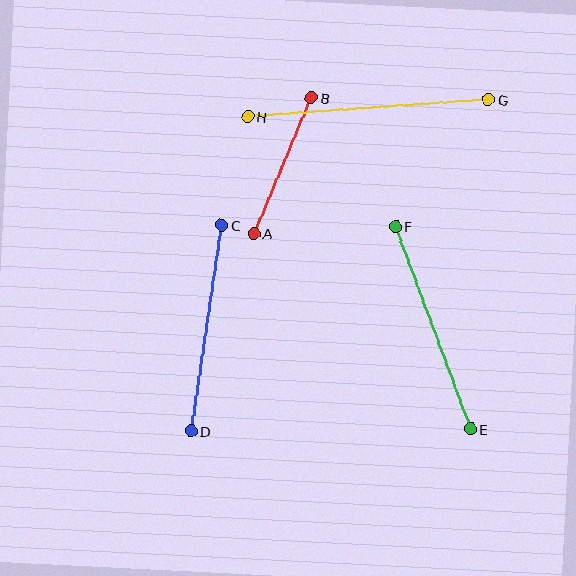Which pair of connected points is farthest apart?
Points G and H are farthest apart.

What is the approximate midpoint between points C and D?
The midpoint is at approximately (206, 328) pixels.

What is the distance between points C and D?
The distance is approximately 208 pixels.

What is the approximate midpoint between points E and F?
The midpoint is at approximately (433, 328) pixels.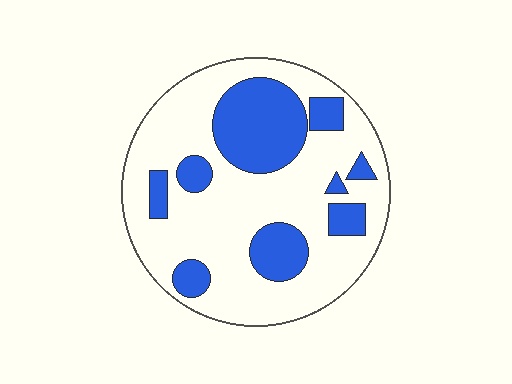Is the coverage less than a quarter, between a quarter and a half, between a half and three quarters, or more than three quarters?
Between a quarter and a half.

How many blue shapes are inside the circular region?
9.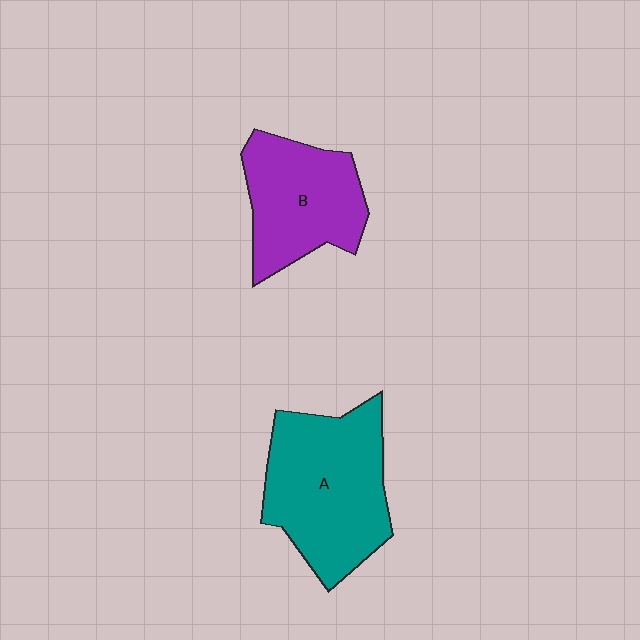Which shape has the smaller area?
Shape B (purple).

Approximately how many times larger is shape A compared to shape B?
Approximately 1.3 times.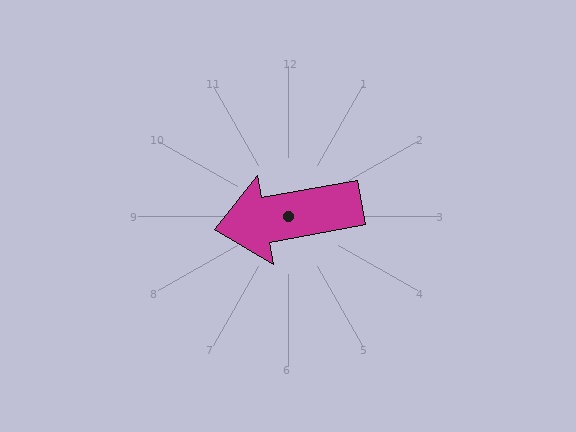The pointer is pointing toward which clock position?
Roughly 9 o'clock.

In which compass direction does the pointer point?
West.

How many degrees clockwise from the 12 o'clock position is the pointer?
Approximately 260 degrees.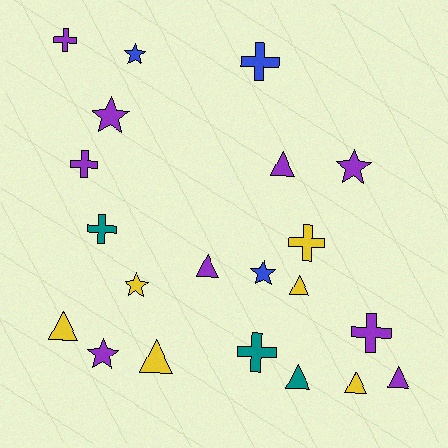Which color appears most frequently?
Purple, with 9 objects.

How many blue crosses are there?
There is 1 blue cross.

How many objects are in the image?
There are 21 objects.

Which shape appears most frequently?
Triangle, with 8 objects.